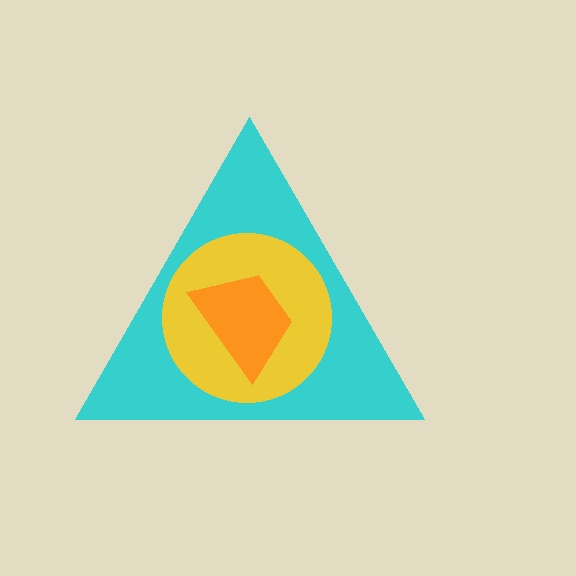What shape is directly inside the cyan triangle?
The yellow circle.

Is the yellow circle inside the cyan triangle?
Yes.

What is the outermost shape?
The cyan triangle.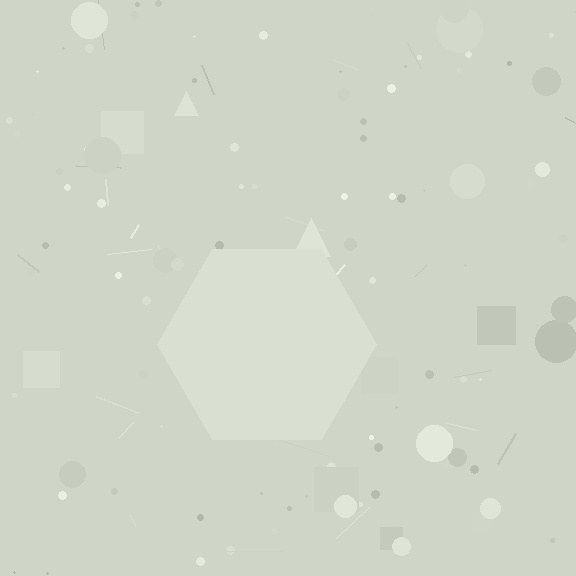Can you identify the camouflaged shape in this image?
The camouflaged shape is a hexagon.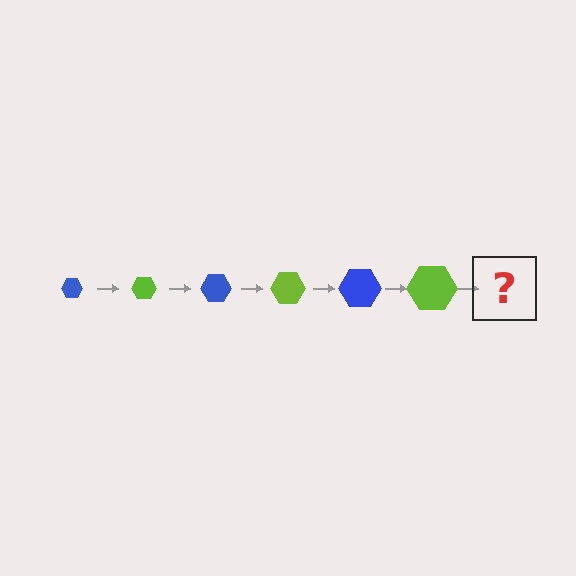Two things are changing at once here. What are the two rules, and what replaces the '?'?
The two rules are that the hexagon grows larger each step and the color cycles through blue and lime. The '?' should be a blue hexagon, larger than the previous one.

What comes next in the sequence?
The next element should be a blue hexagon, larger than the previous one.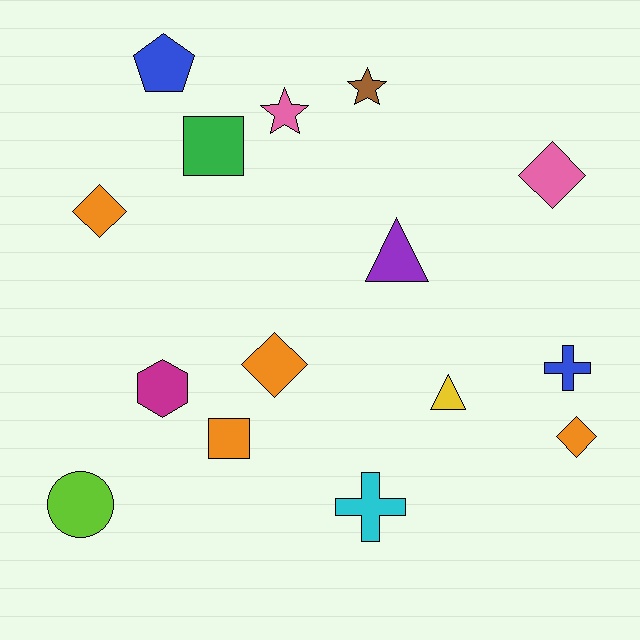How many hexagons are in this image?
There is 1 hexagon.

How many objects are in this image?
There are 15 objects.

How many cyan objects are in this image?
There is 1 cyan object.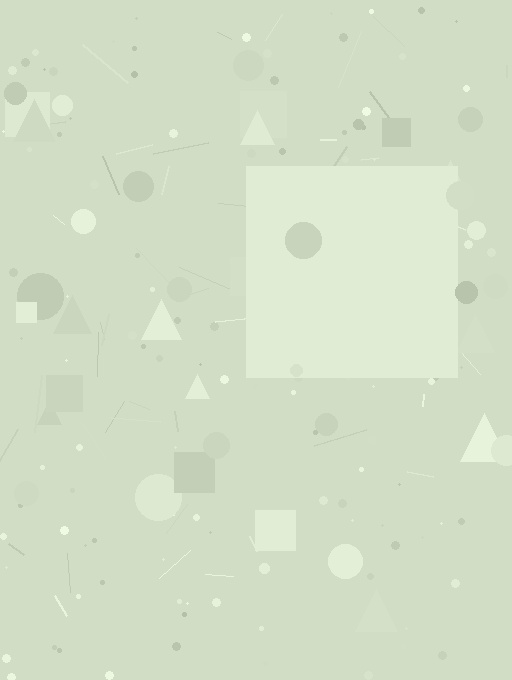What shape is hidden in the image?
A square is hidden in the image.